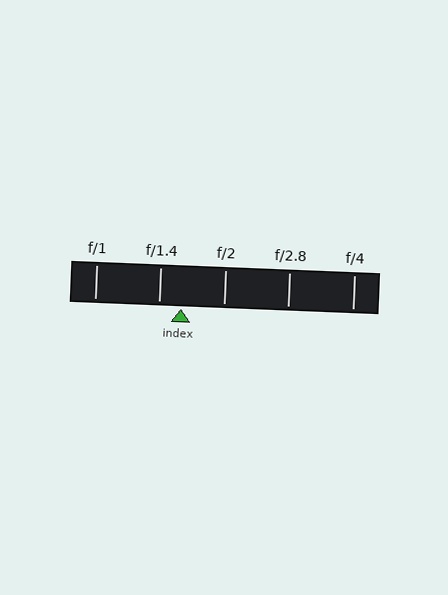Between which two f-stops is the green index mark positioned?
The index mark is between f/1.4 and f/2.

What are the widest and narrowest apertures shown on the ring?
The widest aperture shown is f/1 and the narrowest is f/4.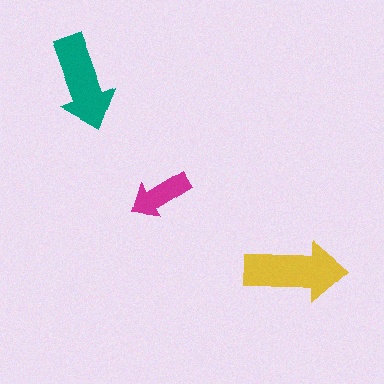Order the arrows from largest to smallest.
the yellow one, the teal one, the magenta one.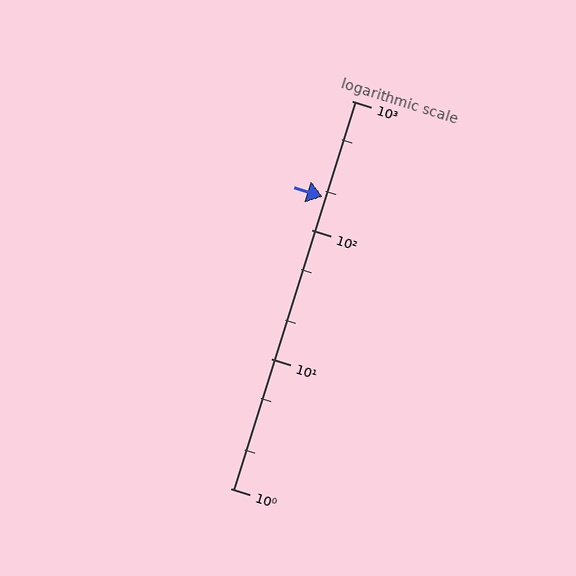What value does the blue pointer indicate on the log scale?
The pointer indicates approximately 180.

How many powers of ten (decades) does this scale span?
The scale spans 3 decades, from 1 to 1000.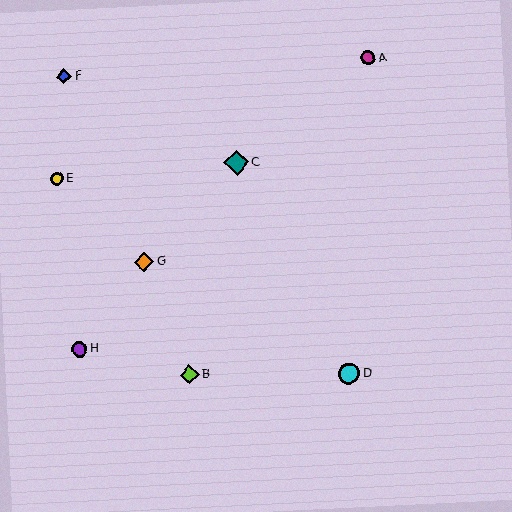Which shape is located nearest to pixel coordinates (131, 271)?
The orange diamond (labeled G) at (144, 262) is nearest to that location.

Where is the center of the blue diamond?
The center of the blue diamond is at (64, 76).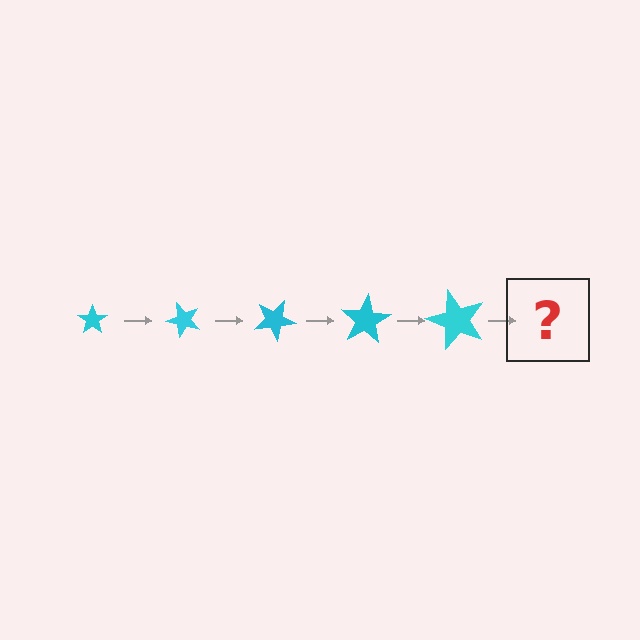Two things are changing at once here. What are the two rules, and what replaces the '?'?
The two rules are that the star grows larger each step and it rotates 50 degrees each step. The '?' should be a star, larger than the previous one and rotated 250 degrees from the start.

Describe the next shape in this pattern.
It should be a star, larger than the previous one and rotated 250 degrees from the start.